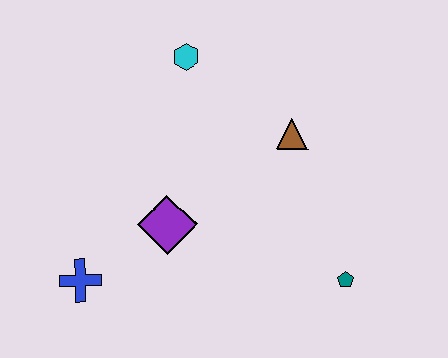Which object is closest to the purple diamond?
The blue cross is closest to the purple diamond.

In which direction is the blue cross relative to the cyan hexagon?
The blue cross is below the cyan hexagon.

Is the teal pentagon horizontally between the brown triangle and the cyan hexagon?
No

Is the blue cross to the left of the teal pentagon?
Yes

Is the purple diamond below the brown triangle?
Yes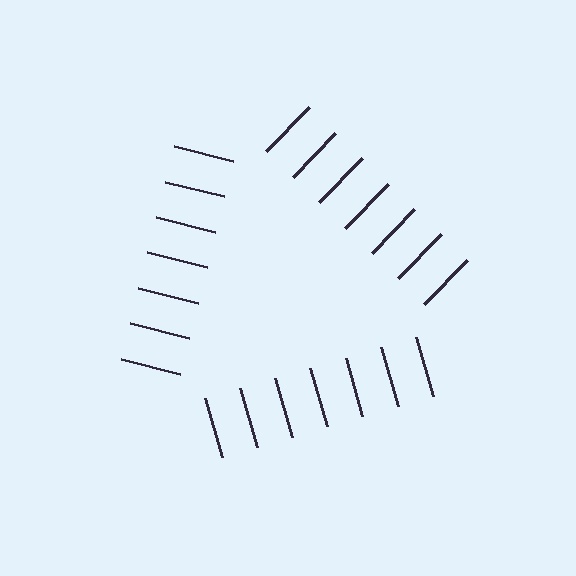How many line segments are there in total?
21 — 7 along each of the 3 edges.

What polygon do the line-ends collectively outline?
An illusory triangle — the line segments terminate on its edges but no continuous stroke is drawn.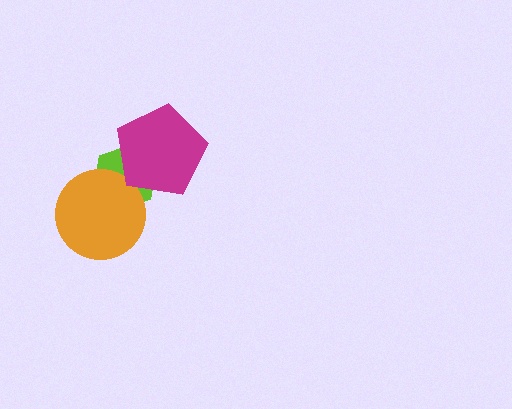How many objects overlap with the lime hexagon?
2 objects overlap with the lime hexagon.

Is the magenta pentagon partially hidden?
No, no other shape covers it.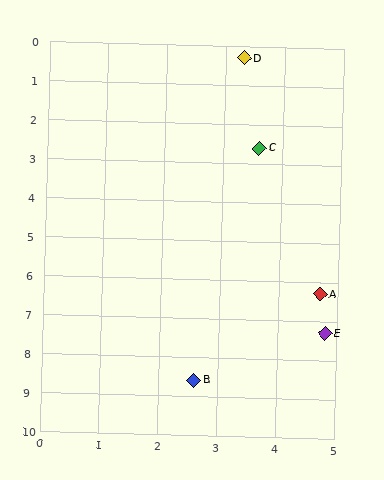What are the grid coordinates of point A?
Point A is at approximately (4.7, 6.3).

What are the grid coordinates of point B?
Point B is at approximately (2.6, 8.6).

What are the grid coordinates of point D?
Point D is at approximately (3.3, 0.3).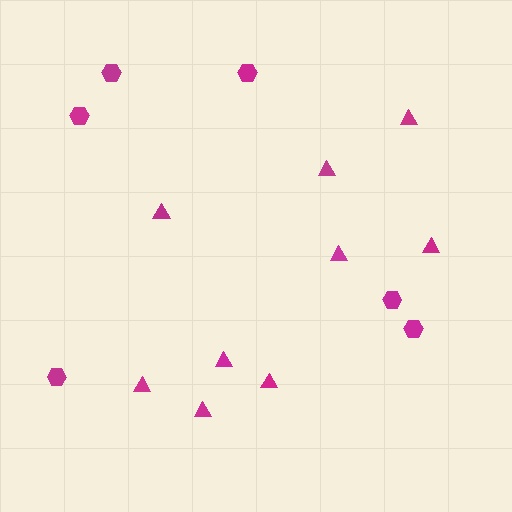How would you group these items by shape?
There are 2 groups: one group of hexagons (6) and one group of triangles (9).